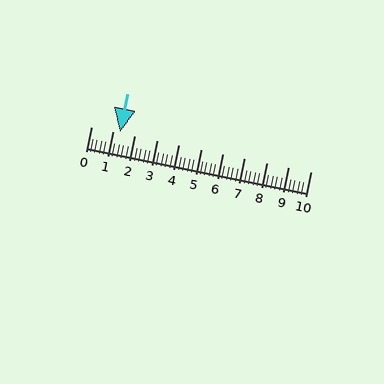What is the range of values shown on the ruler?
The ruler shows values from 0 to 10.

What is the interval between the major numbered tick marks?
The major tick marks are spaced 1 units apart.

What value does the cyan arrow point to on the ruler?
The cyan arrow points to approximately 1.3.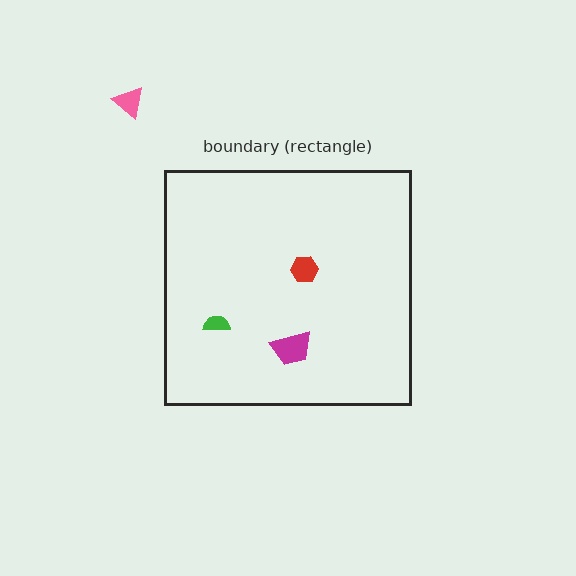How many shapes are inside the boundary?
3 inside, 1 outside.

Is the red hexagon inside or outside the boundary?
Inside.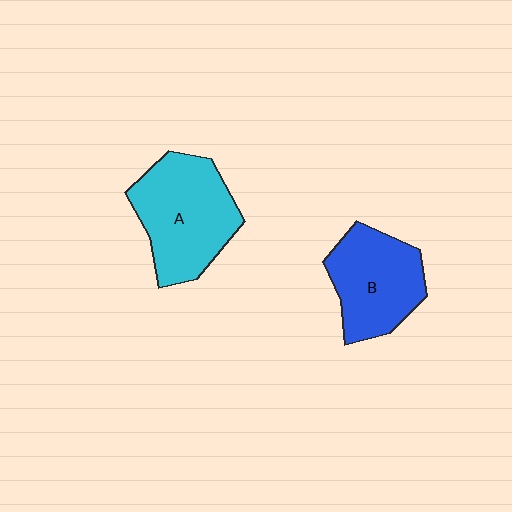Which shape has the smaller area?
Shape B (blue).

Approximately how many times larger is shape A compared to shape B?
Approximately 1.2 times.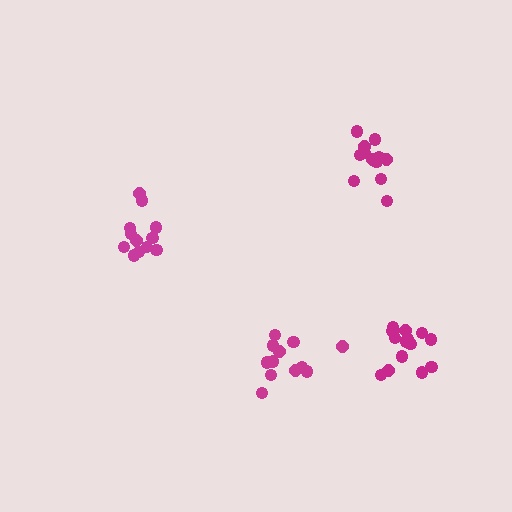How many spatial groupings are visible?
There are 4 spatial groupings.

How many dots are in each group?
Group 1: 14 dots, Group 2: 12 dots, Group 3: 12 dots, Group 4: 13 dots (51 total).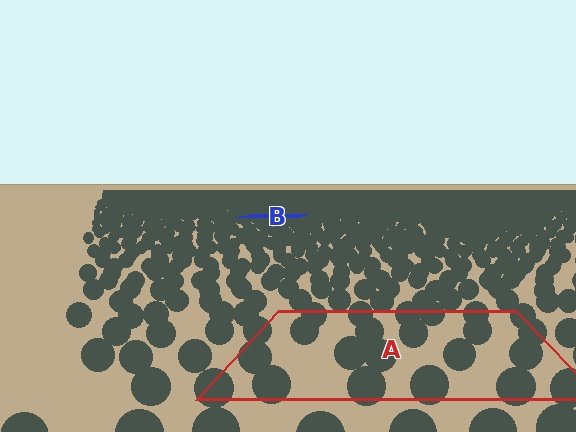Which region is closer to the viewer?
Region A is closer. The texture elements there are larger and more spread out.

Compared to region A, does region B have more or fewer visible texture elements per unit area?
Region B has more texture elements per unit area — they are packed more densely because it is farther away.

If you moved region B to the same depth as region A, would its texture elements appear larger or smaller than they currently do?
They would appear larger. At a closer depth, the same texture elements are projected at a bigger on-screen size.